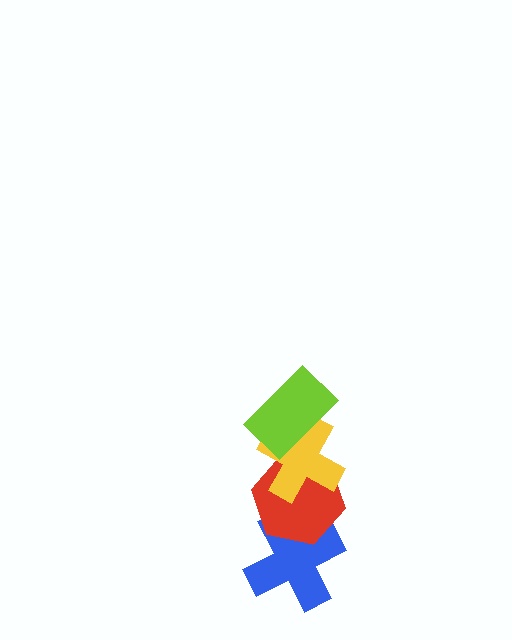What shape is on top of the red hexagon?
The yellow cross is on top of the red hexagon.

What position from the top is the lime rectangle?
The lime rectangle is 1st from the top.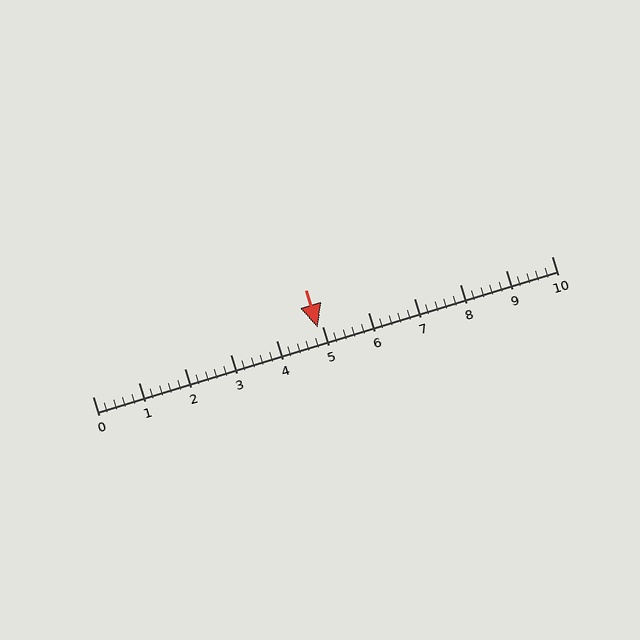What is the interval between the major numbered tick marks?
The major tick marks are spaced 1 units apart.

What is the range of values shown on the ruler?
The ruler shows values from 0 to 10.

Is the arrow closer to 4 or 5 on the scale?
The arrow is closer to 5.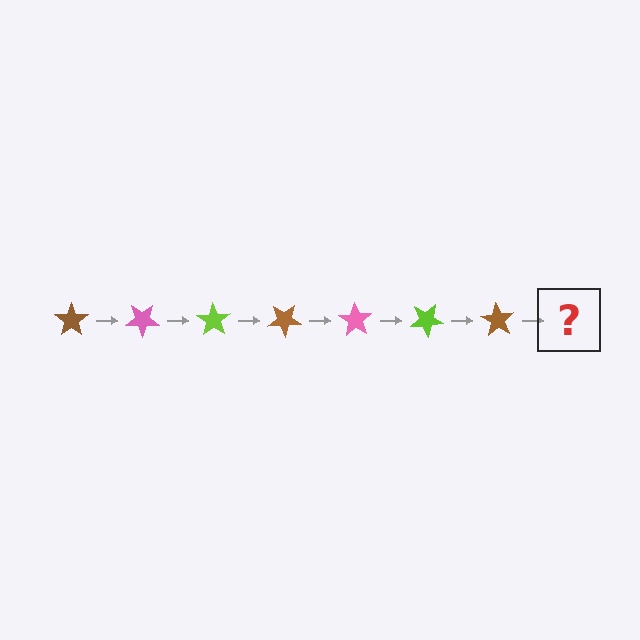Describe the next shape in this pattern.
It should be a pink star, rotated 245 degrees from the start.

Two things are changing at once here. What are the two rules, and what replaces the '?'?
The two rules are that it rotates 35 degrees each step and the color cycles through brown, pink, and lime. The '?' should be a pink star, rotated 245 degrees from the start.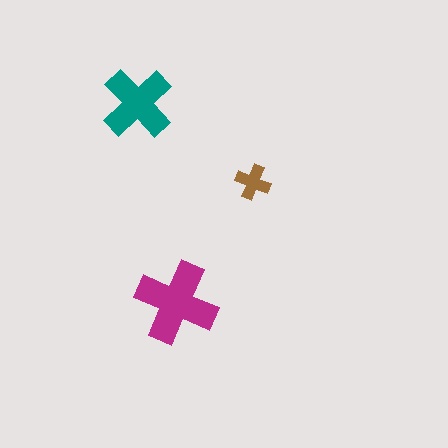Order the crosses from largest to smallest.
the magenta one, the teal one, the brown one.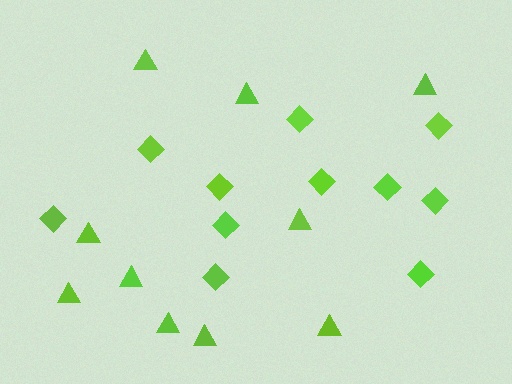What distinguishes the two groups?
There are 2 groups: one group of triangles (10) and one group of diamonds (11).